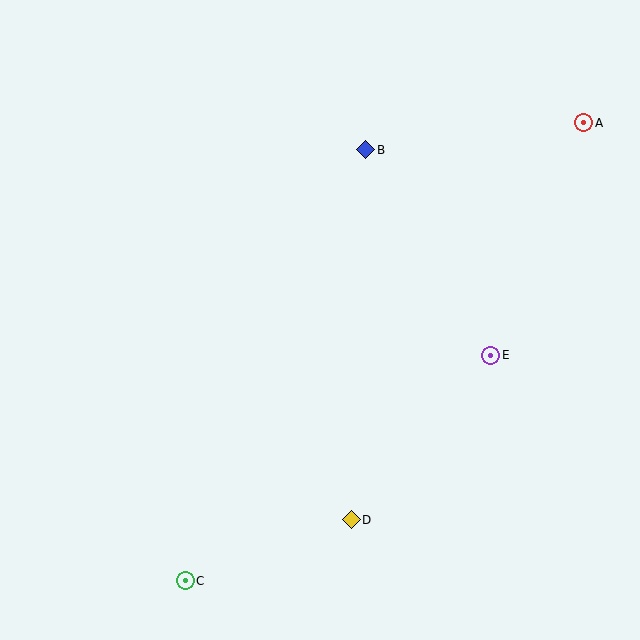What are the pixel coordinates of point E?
Point E is at (491, 355).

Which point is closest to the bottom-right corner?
Point D is closest to the bottom-right corner.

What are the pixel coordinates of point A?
Point A is at (584, 123).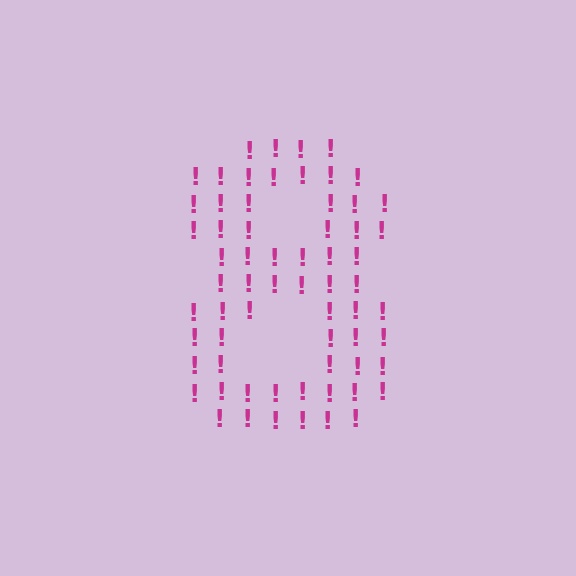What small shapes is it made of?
It is made of small exclamation marks.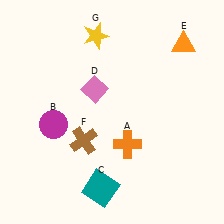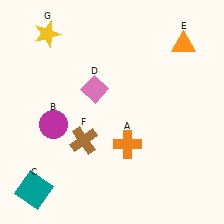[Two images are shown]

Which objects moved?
The objects that moved are: the teal square (C), the yellow star (G).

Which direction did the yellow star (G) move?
The yellow star (G) moved left.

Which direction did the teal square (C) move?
The teal square (C) moved left.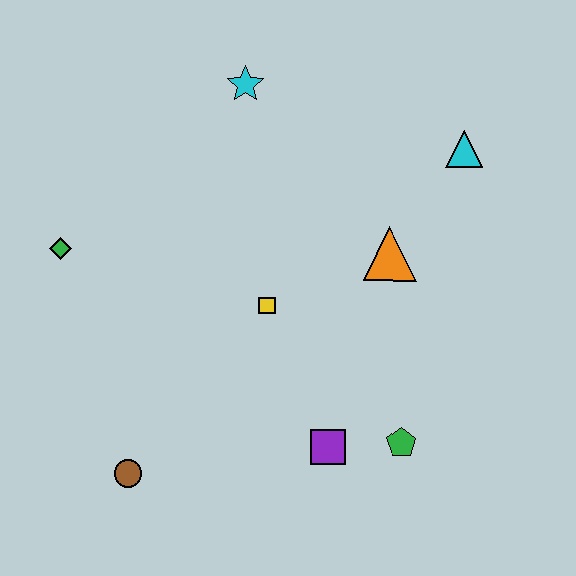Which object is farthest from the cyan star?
The brown circle is farthest from the cyan star.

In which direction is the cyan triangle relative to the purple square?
The cyan triangle is above the purple square.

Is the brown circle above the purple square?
No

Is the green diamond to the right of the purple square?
No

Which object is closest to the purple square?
The green pentagon is closest to the purple square.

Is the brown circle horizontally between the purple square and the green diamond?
Yes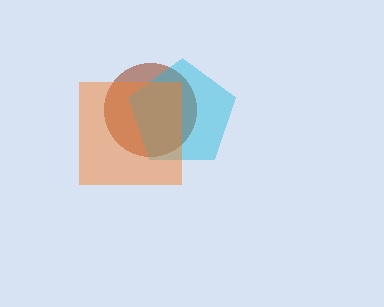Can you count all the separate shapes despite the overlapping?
Yes, there are 3 separate shapes.